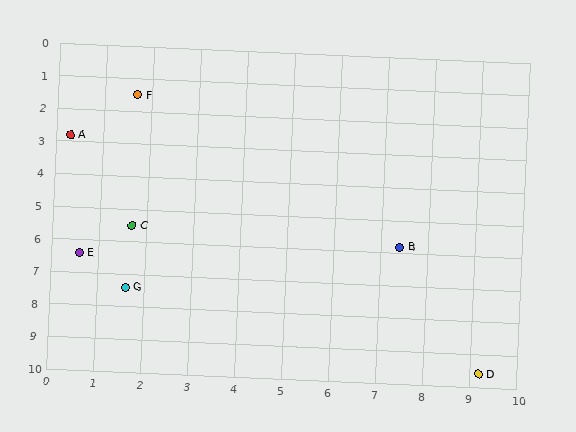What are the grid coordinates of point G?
Point G is at approximately (1.6, 7.4).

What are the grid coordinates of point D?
Point D is at approximately (9.2, 9.6).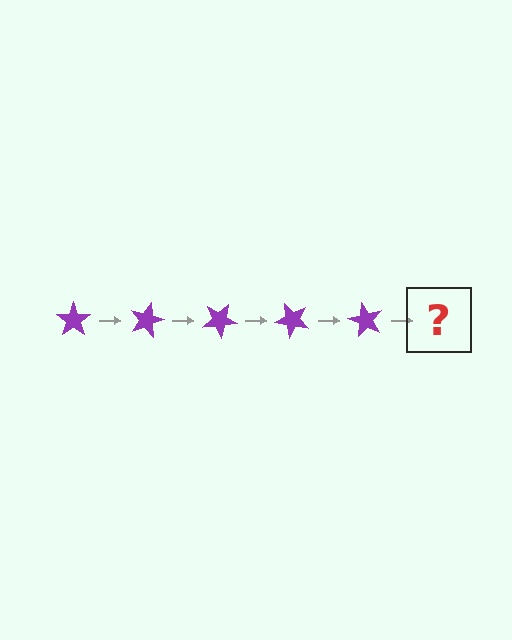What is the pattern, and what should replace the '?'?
The pattern is that the star rotates 15 degrees each step. The '?' should be a purple star rotated 75 degrees.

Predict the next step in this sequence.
The next step is a purple star rotated 75 degrees.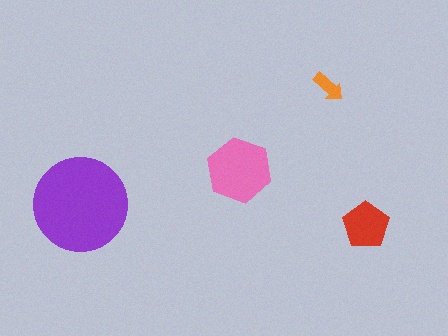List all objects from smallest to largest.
The orange arrow, the red pentagon, the pink hexagon, the purple circle.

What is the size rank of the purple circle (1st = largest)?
1st.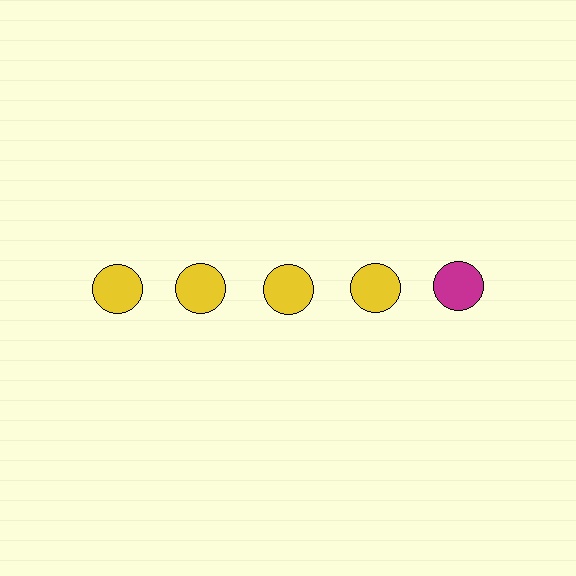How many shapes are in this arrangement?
There are 5 shapes arranged in a grid pattern.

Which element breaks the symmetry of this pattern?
The magenta circle in the top row, rightmost column breaks the symmetry. All other shapes are yellow circles.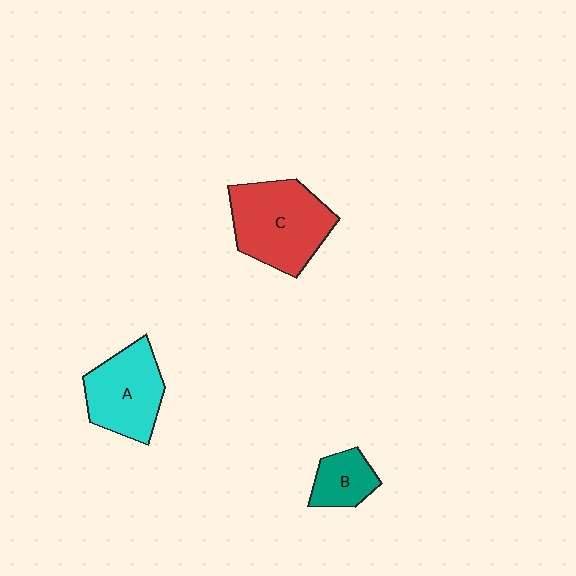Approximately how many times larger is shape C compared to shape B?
Approximately 2.4 times.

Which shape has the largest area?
Shape C (red).